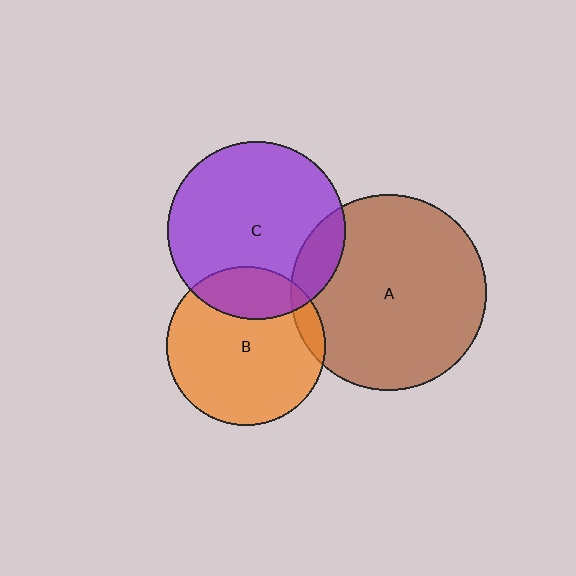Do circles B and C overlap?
Yes.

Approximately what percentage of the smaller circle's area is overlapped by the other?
Approximately 20%.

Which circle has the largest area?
Circle A (brown).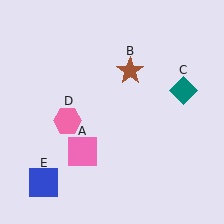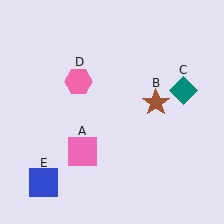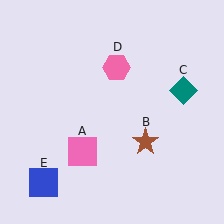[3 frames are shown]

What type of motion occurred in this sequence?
The brown star (object B), pink hexagon (object D) rotated clockwise around the center of the scene.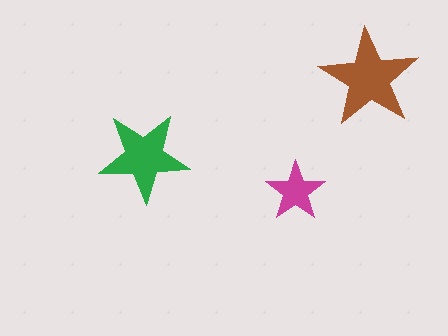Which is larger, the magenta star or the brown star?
The brown one.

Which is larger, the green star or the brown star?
The brown one.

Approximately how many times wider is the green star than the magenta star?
About 1.5 times wider.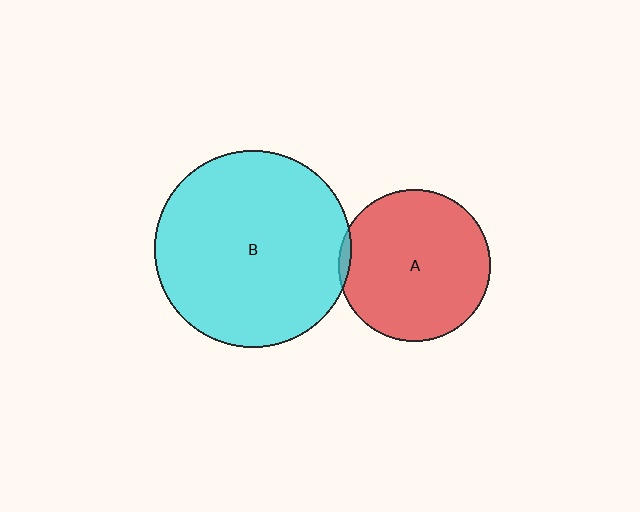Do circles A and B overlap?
Yes.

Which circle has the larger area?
Circle B (cyan).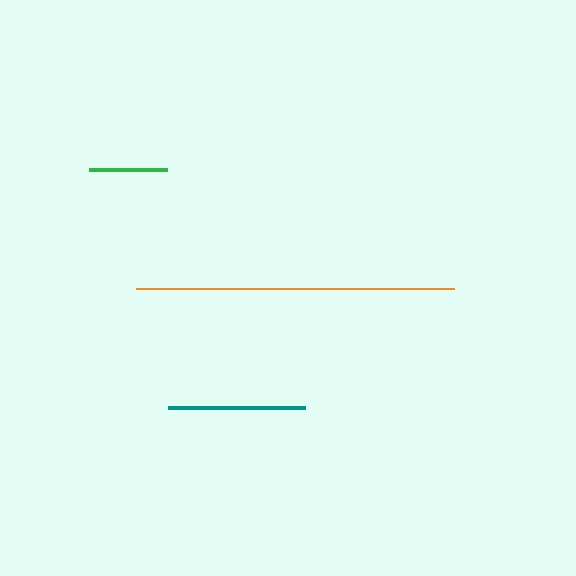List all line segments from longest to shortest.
From longest to shortest: orange, teal, green.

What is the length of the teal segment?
The teal segment is approximately 137 pixels long.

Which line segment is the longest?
The orange line is the longest at approximately 318 pixels.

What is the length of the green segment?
The green segment is approximately 78 pixels long.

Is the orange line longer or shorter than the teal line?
The orange line is longer than the teal line.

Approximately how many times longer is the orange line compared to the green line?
The orange line is approximately 4.1 times the length of the green line.